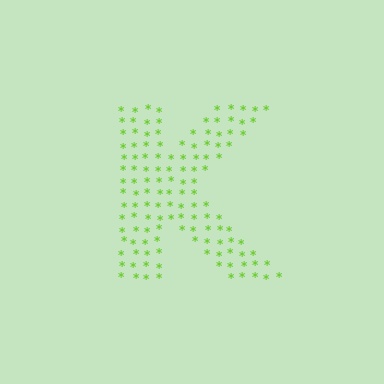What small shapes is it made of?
It is made of small asterisks.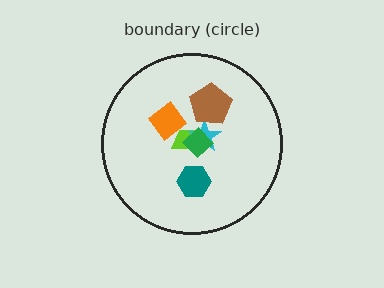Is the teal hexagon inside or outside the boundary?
Inside.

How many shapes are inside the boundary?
6 inside, 0 outside.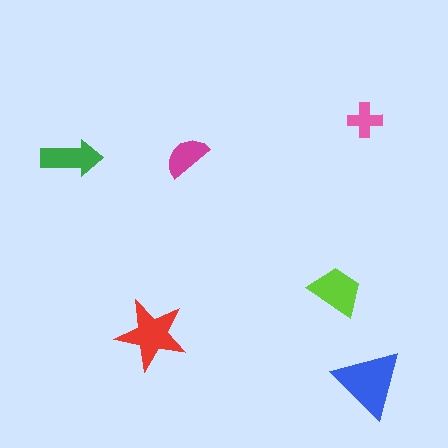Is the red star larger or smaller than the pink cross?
Larger.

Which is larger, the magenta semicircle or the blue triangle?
The blue triangle.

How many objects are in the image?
There are 6 objects in the image.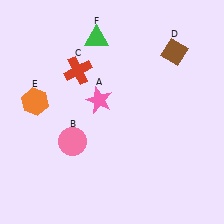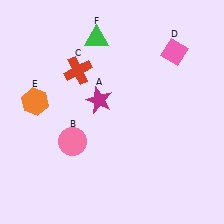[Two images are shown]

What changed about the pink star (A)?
In Image 1, A is pink. In Image 2, it changed to magenta.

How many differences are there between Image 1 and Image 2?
There are 2 differences between the two images.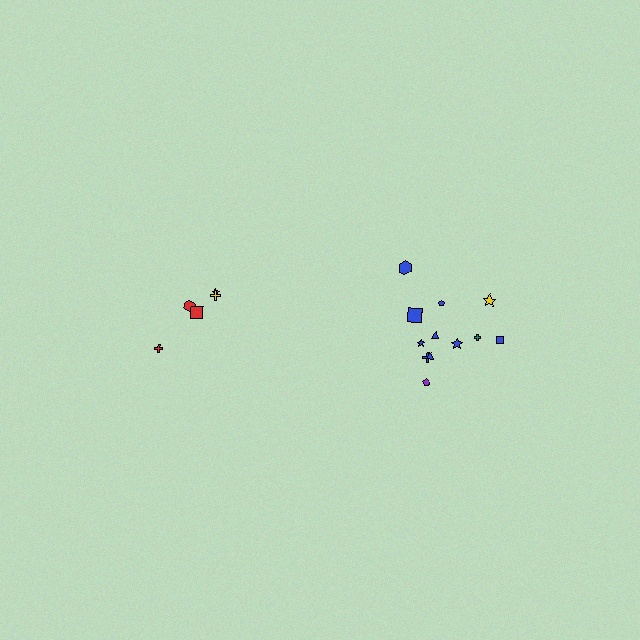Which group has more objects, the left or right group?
The right group.